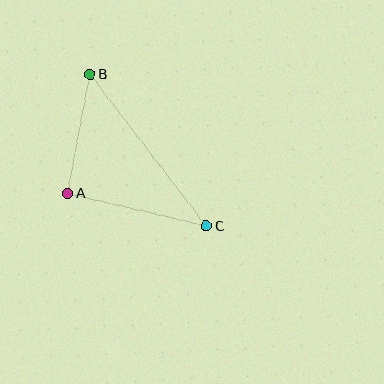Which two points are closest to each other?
Points A and B are closest to each other.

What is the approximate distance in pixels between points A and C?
The distance between A and C is approximately 142 pixels.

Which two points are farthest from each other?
Points B and C are farthest from each other.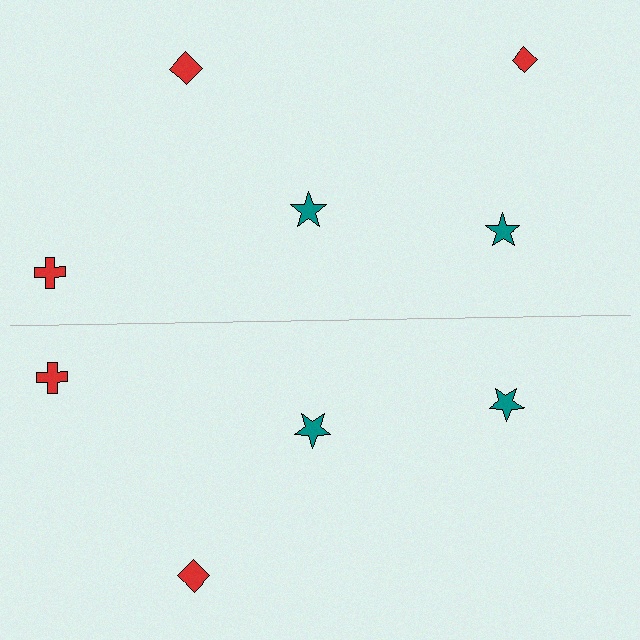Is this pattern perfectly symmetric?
No, the pattern is not perfectly symmetric. A red diamond is missing from the bottom side.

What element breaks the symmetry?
A red diamond is missing from the bottom side.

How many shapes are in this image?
There are 9 shapes in this image.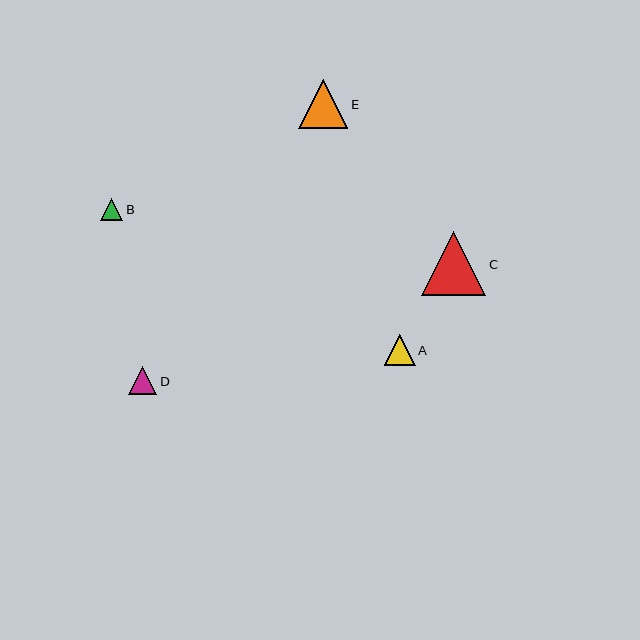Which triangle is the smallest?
Triangle B is the smallest with a size of approximately 22 pixels.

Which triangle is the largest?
Triangle C is the largest with a size of approximately 64 pixels.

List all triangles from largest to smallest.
From largest to smallest: C, E, A, D, B.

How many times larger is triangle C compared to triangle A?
Triangle C is approximately 2.1 times the size of triangle A.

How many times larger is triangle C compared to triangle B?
Triangle C is approximately 2.9 times the size of triangle B.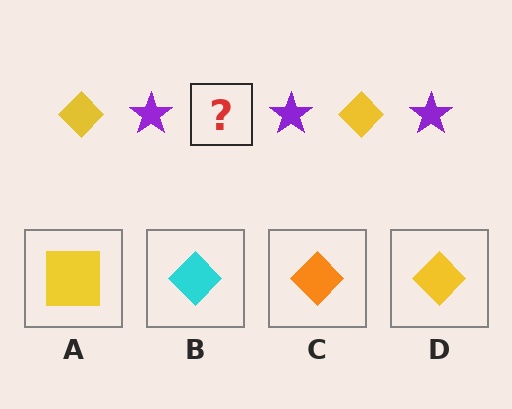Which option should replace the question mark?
Option D.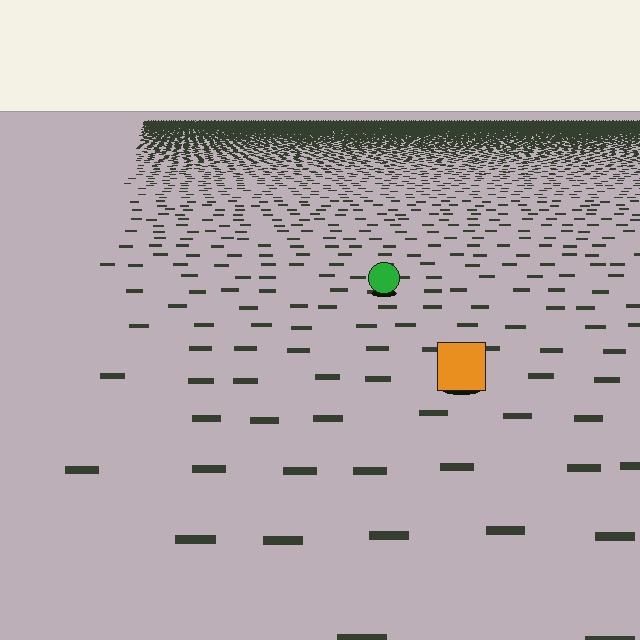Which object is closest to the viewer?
The orange square is closest. The texture marks near it are larger and more spread out.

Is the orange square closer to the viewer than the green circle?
Yes. The orange square is closer — you can tell from the texture gradient: the ground texture is coarser near it.